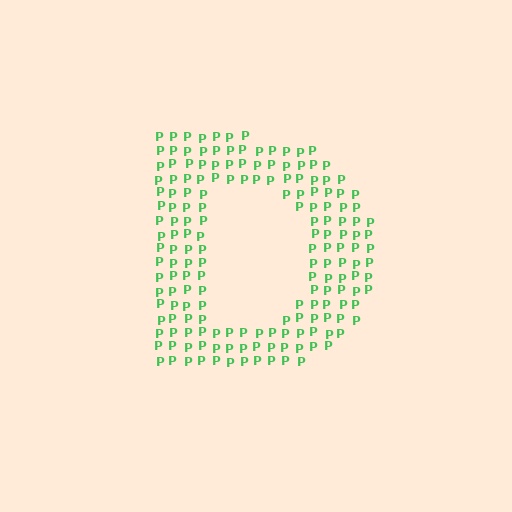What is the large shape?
The large shape is the letter D.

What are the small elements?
The small elements are letter P's.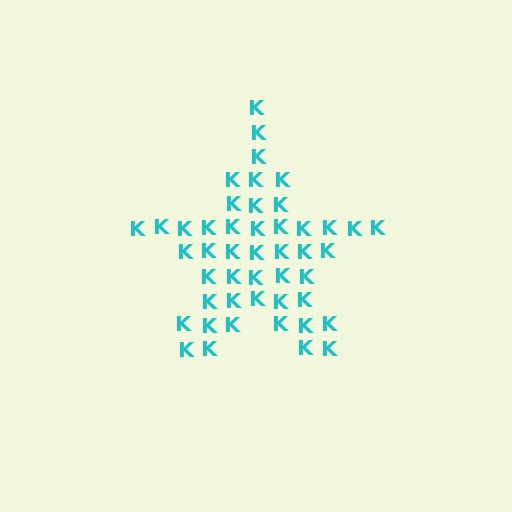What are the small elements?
The small elements are letter K's.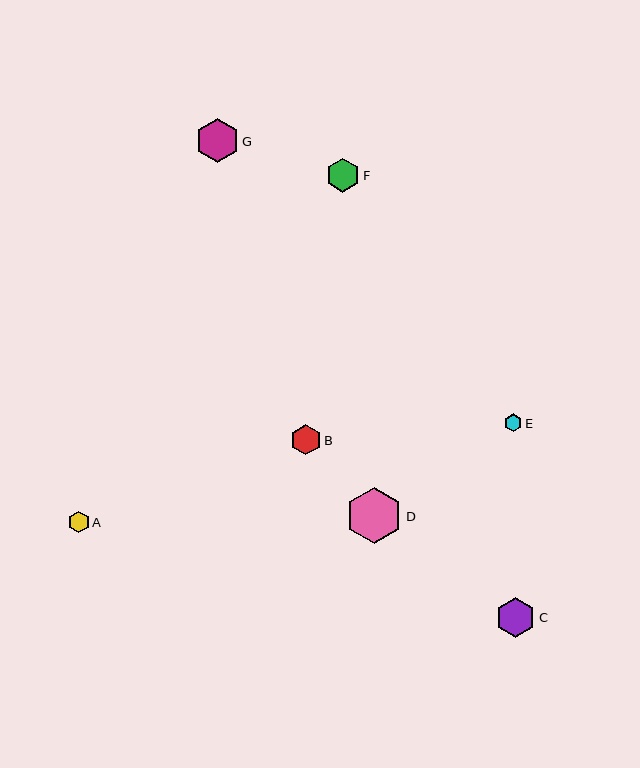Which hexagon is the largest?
Hexagon D is the largest with a size of approximately 57 pixels.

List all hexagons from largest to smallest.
From largest to smallest: D, G, C, F, B, A, E.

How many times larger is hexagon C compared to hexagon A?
Hexagon C is approximately 1.9 times the size of hexagon A.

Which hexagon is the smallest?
Hexagon E is the smallest with a size of approximately 18 pixels.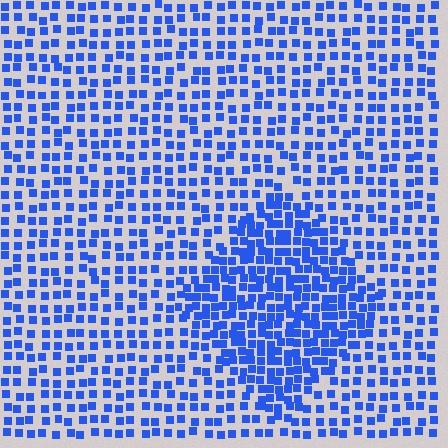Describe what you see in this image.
The image contains small blue elements arranged at two different densities. A diamond-shaped region is visible where the elements are more densely packed than the surrounding area.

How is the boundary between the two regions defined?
The boundary is defined by a change in element density (approximately 1.9x ratio). All elements are the same color, size, and shape.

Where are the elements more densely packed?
The elements are more densely packed inside the diamond boundary.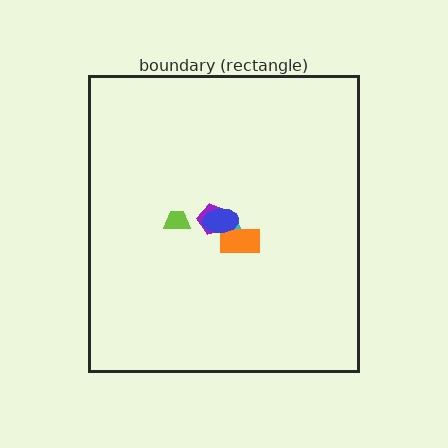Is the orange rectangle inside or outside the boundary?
Inside.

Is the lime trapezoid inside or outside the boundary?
Inside.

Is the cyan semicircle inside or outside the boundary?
Inside.